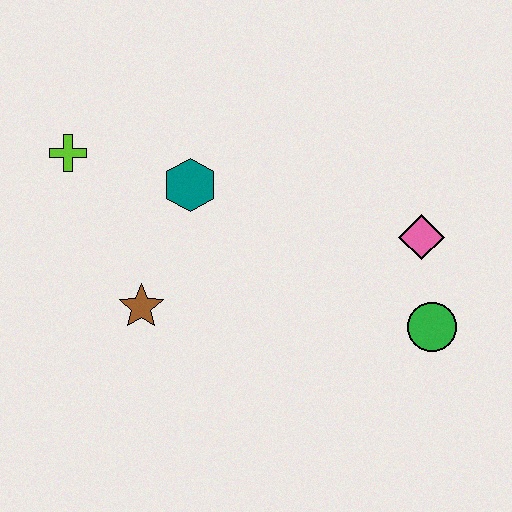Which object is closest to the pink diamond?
The green circle is closest to the pink diamond.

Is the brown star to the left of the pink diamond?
Yes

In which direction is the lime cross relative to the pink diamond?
The lime cross is to the left of the pink diamond.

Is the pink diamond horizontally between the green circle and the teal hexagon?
Yes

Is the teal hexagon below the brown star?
No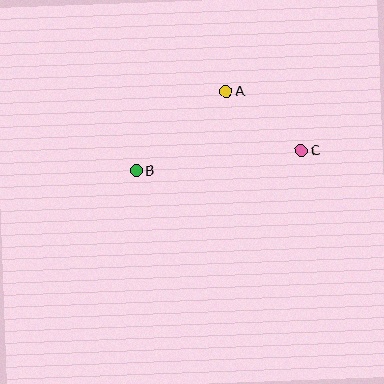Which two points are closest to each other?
Points A and C are closest to each other.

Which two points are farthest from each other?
Points B and C are farthest from each other.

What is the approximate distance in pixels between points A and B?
The distance between A and B is approximately 120 pixels.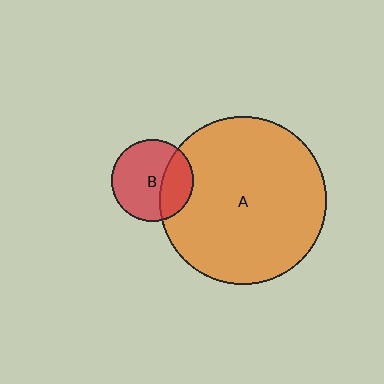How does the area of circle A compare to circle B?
Approximately 4.2 times.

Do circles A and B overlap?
Yes.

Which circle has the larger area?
Circle A (orange).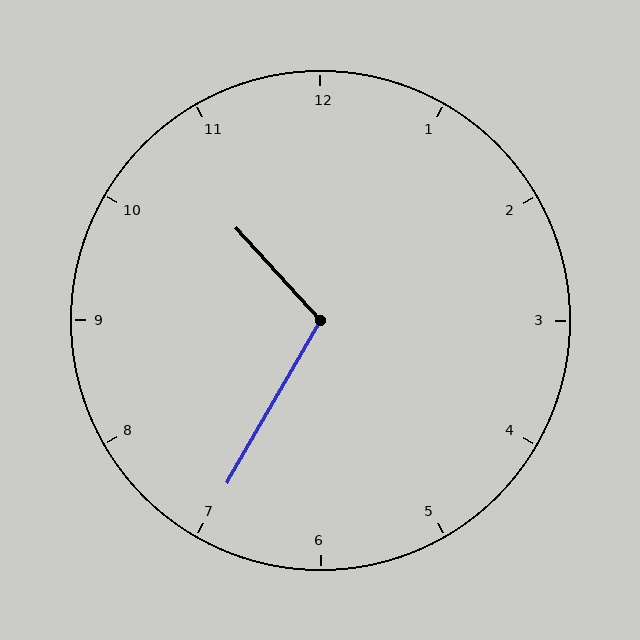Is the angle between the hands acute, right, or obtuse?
It is obtuse.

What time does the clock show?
10:35.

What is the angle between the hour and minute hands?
Approximately 108 degrees.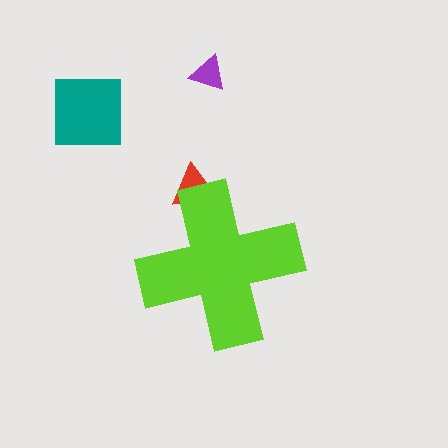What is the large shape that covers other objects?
A lime cross.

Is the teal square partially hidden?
No, the teal square is fully visible.